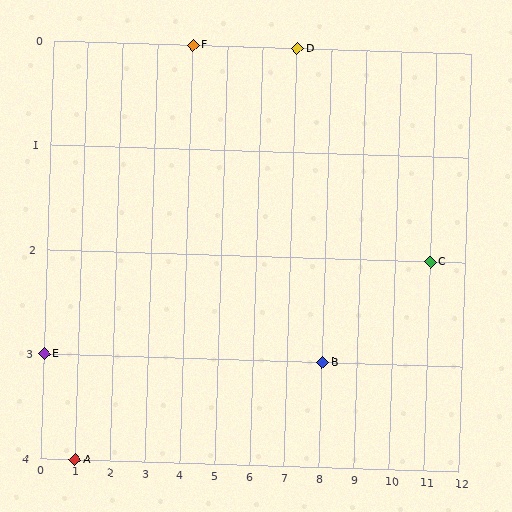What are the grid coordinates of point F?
Point F is at grid coordinates (4, 0).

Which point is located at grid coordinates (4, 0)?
Point F is at (4, 0).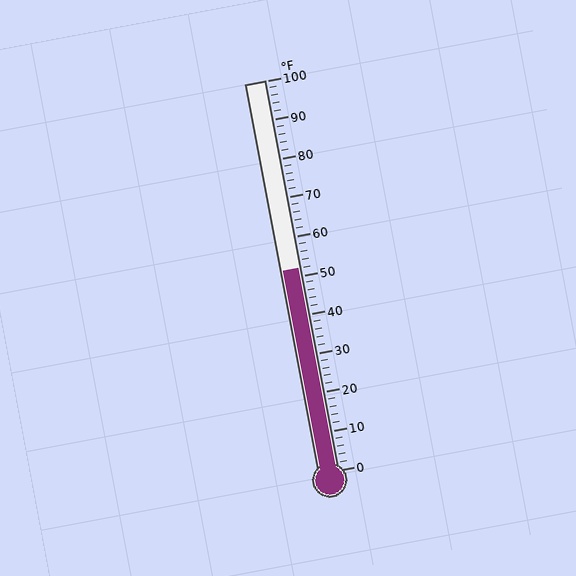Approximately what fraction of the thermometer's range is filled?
The thermometer is filled to approximately 50% of its range.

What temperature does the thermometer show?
The thermometer shows approximately 52°F.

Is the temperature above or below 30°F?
The temperature is above 30°F.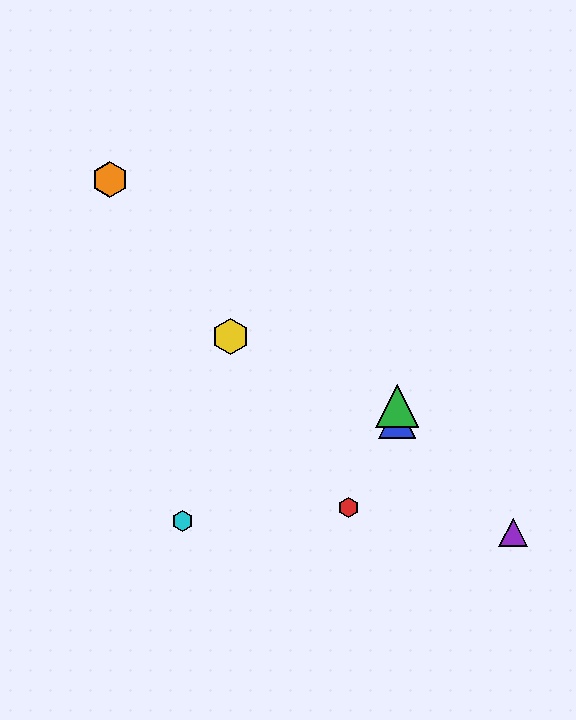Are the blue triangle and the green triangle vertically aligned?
Yes, both are at x≈397.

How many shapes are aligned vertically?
2 shapes (the blue triangle, the green triangle) are aligned vertically.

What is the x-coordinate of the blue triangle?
The blue triangle is at x≈397.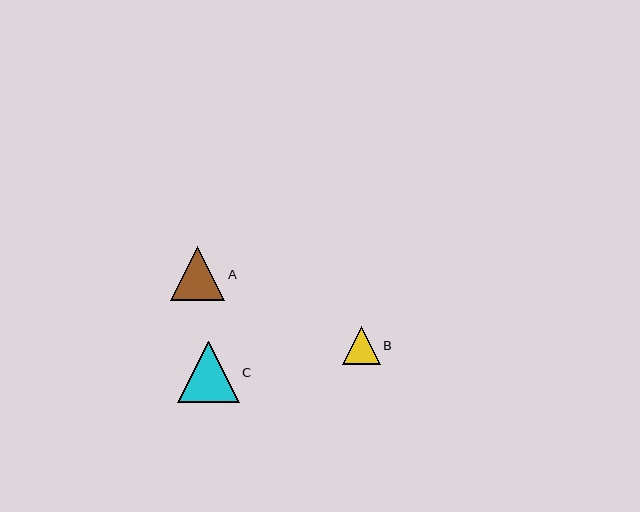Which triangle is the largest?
Triangle C is the largest with a size of approximately 61 pixels.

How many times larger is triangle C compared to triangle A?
Triangle C is approximately 1.1 times the size of triangle A.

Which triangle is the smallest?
Triangle B is the smallest with a size of approximately 38 pixels.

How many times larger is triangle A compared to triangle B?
Triangle A is approximately 1.4 times the size of triangle B.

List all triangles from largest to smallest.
From largest to smallest: C, A, B.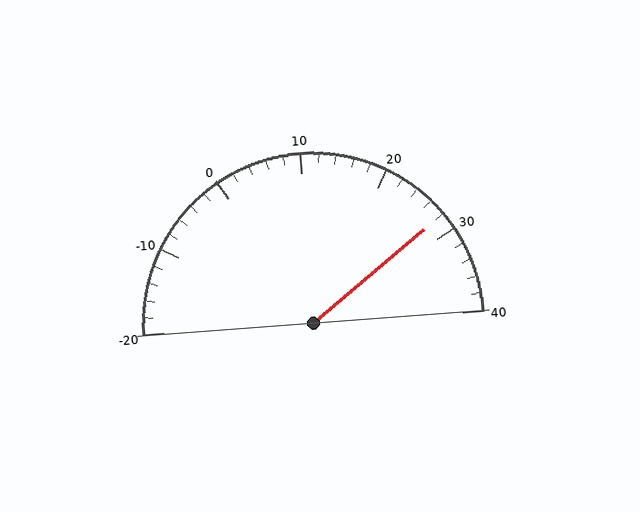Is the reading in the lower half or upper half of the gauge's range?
The reading is in the upper half of the range (-20 to 40).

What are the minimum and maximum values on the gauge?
The gauge ranges from -20 to 40.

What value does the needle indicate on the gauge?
The needle indicates approximately 28.